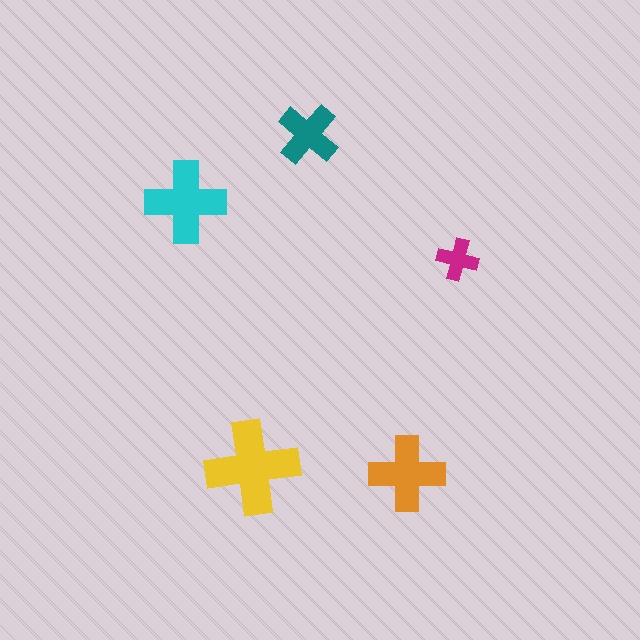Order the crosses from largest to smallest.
the yellow one, the cyan one, the orange one, the teal one, the magenta one.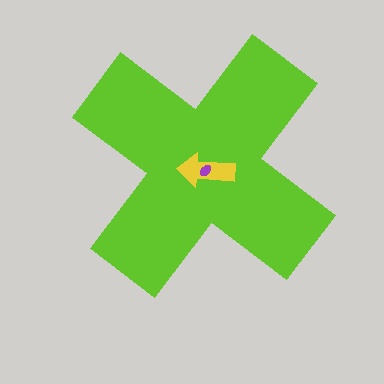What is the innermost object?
The purple ellipse.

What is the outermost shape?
The lime cross.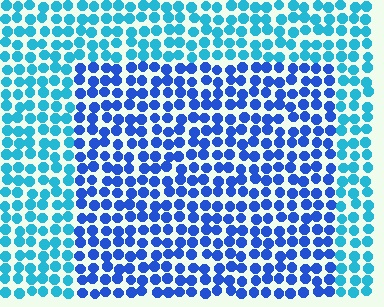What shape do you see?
I see a rectangle.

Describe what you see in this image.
The image is filled with small cyan elements in a uniform arrangement. A rectangle-shaped region is visible where the elements are tinted to a slightly different hue, forming a subtle color boundary.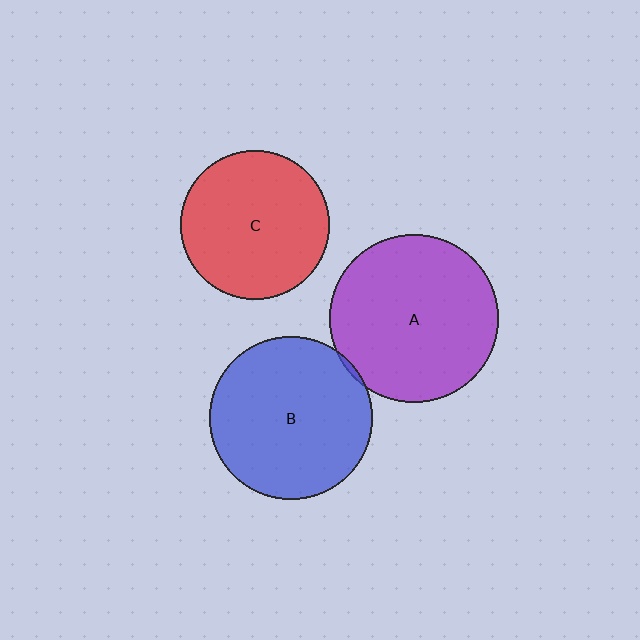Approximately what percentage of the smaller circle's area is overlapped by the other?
Approximately 5%.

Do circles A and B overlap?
Yes.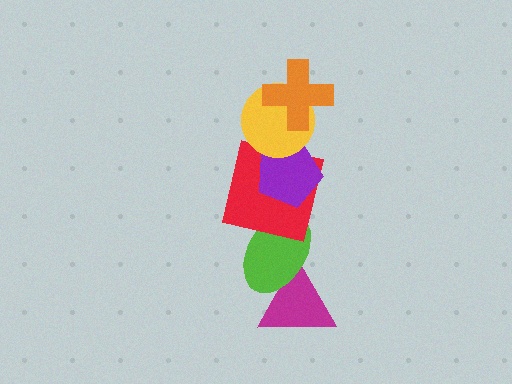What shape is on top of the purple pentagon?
The yellow circle is on top of the purple pentagon.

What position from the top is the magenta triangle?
The magenta triangle is 6th from the top.